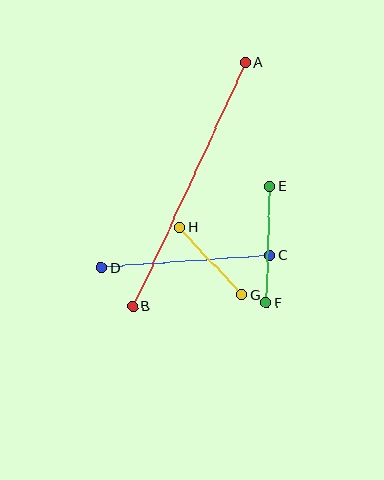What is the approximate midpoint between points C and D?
The midpoint is at approximately (186, 262) pixels.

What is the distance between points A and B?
The distance is approximately 268 pixels.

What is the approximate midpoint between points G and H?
The midpoint is at approximately (211, 261) pixels.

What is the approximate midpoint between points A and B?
The midpoint is at approximately (189, 185) pixels.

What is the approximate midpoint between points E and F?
The midpoint is at approximately (268, 245) pixels.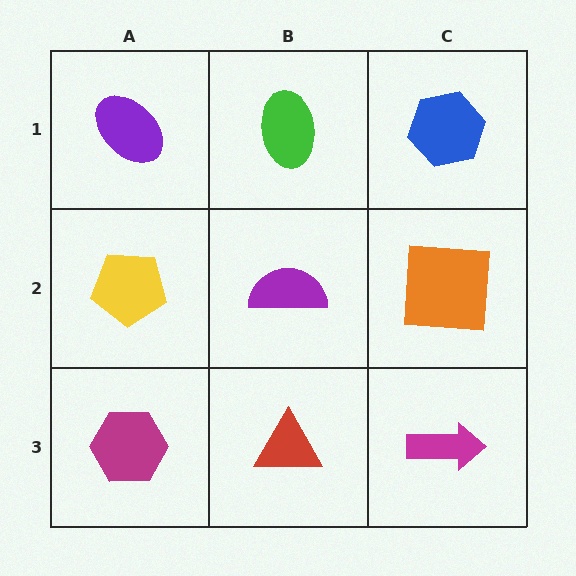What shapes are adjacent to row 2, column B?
A green ellipse (row 1, column B), a red triangle (row 3, column B), a yellow pentagon (row 2, column A), an orange square (row 2, column C).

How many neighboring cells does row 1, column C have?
2.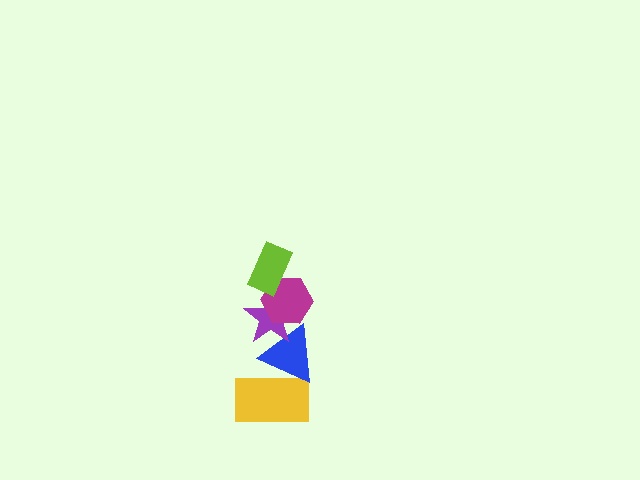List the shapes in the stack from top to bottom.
From top to bottom: the lime rectangle, the magenta hexagon, the purple star, the blue triangle, the yellow rectangle.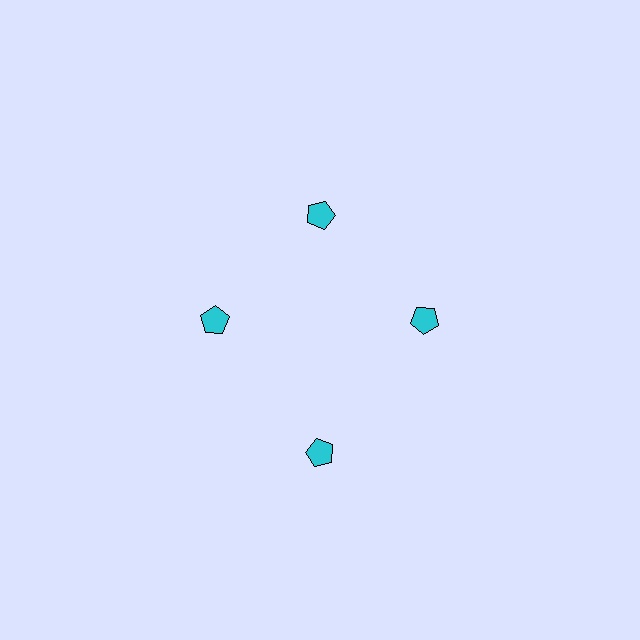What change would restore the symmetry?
The symmetry would be restored by moving it inward, back onto the ring so that all 4 pentagons sit at equal angles and equal distance from the center.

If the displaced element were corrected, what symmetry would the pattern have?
It would have 4-fold rotational symmetry — the pattern would map onto itself every 90 degrees.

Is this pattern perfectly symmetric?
No. The 4 cyan pentagons are arranged in a ring, but one element near the 6 o'clock position is pushed outward from the center, breaking the 4-fold rotational symmetry.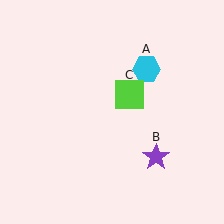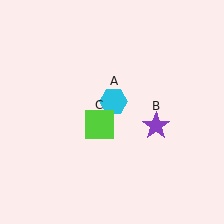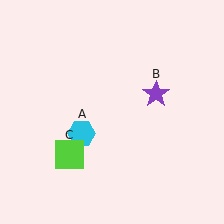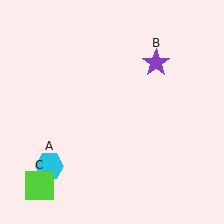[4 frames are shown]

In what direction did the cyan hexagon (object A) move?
The cyan hexagon (object A) moved down and to the left.